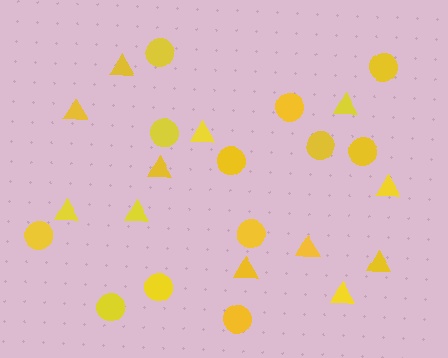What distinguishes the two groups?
There are 2 groups: one group of triangles (12) and one group of circles (12).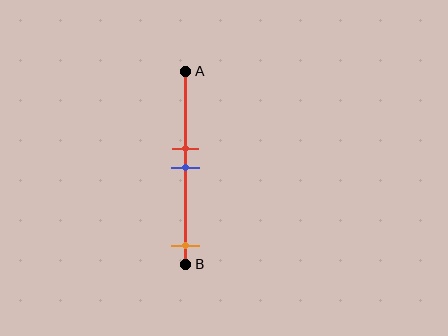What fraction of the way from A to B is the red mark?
The red mark is approximately 40% (0.4) of the way from A to B.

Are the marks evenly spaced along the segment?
No, the marks are not evenly spaced.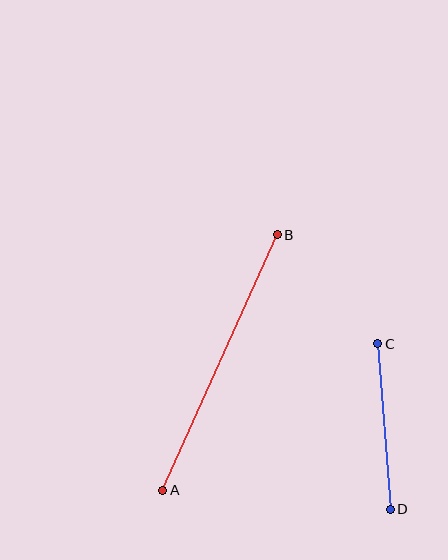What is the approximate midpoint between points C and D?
The midpoint is at approximately (384, 426) pixels.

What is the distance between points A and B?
The distance is approximately 280 pixels.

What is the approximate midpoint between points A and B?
The midpoint is at approximately (220, 363) pixels.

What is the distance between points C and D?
The distance is approximately 166 pixels.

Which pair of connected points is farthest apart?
Points A and B are farthest apart.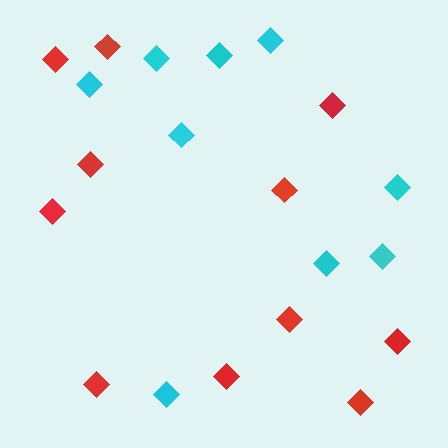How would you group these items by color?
There are 2 groups: one group of cyan diamonds (9) and one group of red diamonds (11).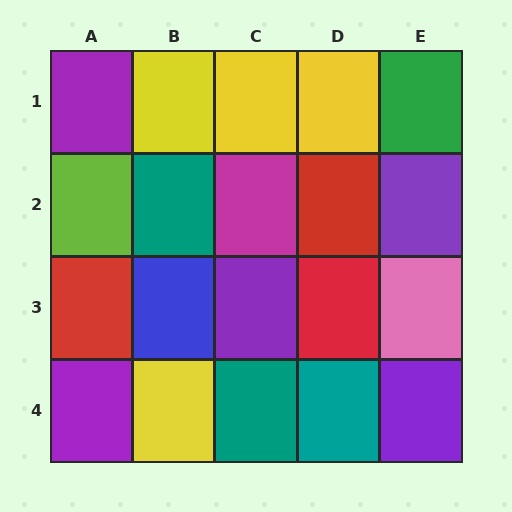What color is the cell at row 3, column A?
Red.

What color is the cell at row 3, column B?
Blue.